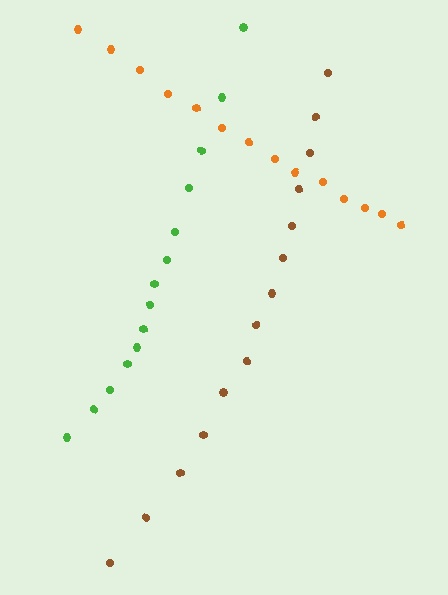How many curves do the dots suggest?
There are 3 distinct paths.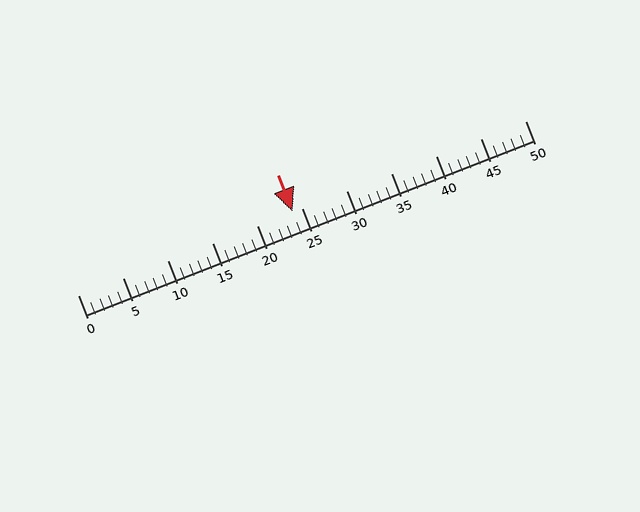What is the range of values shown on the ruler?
The ruler shows values from 0 to 50.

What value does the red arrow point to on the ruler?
The red arrow points to approximately 24.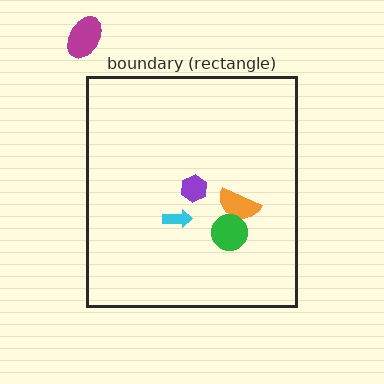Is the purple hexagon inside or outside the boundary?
Inside.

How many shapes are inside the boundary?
4 inside, 1 outside.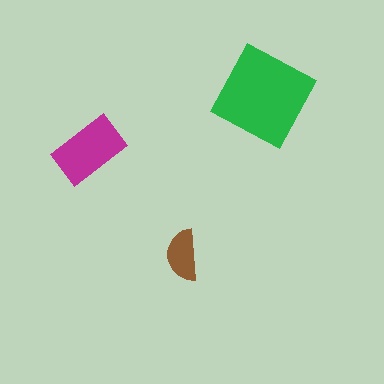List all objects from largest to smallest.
The green diamond, the magenta rectangle, the brown semicircle.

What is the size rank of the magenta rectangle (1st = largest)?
2nd.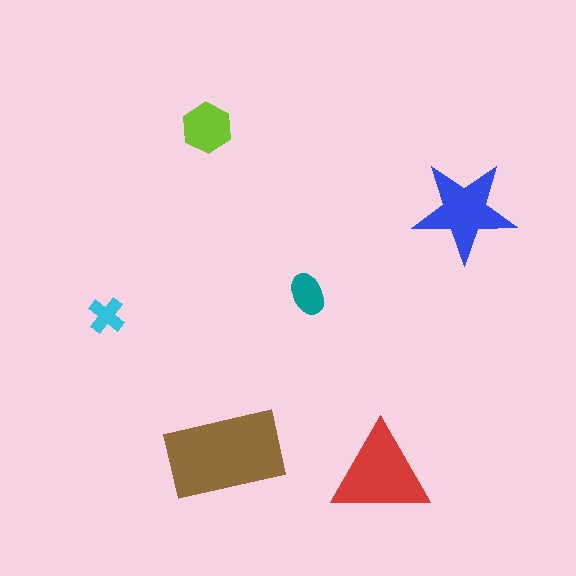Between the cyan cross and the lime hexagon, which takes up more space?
The lime hexagon.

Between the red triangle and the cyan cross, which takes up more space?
The red triangle.